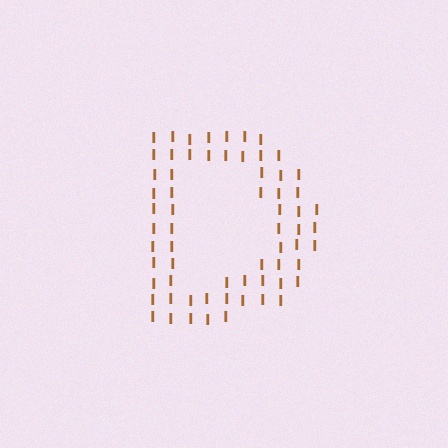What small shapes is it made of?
It is made of small letter I's.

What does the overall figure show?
The overall figure shows the letter D.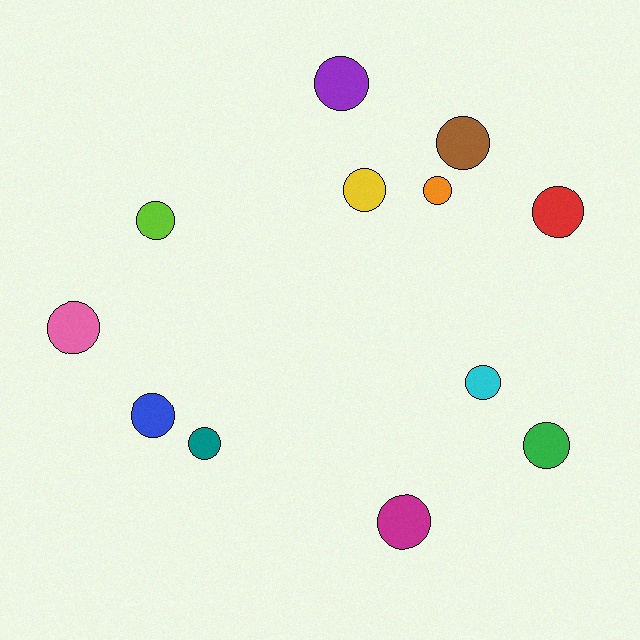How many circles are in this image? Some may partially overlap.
There are 12 circles.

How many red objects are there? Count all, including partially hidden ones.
There is 1 red object.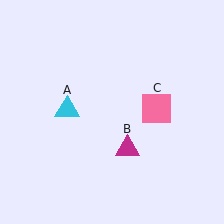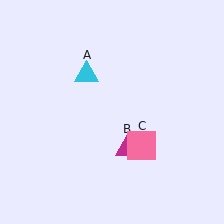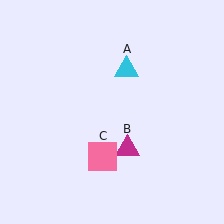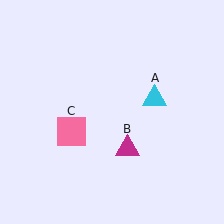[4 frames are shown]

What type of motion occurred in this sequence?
The cyan triangle (object A), pink square (object C) rotated clockwise around the center of the scene.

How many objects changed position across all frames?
2 objects changed position: cyan triangle (object A), pink square (object C).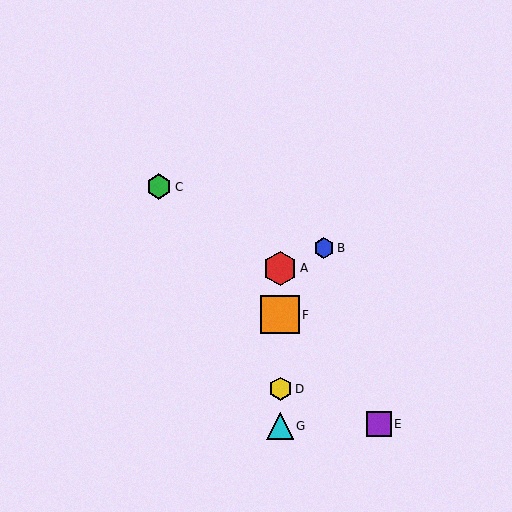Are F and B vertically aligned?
No, F is at x≈280 and B is at x≈324.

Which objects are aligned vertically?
Objects A, D, F, G are aligned vertically.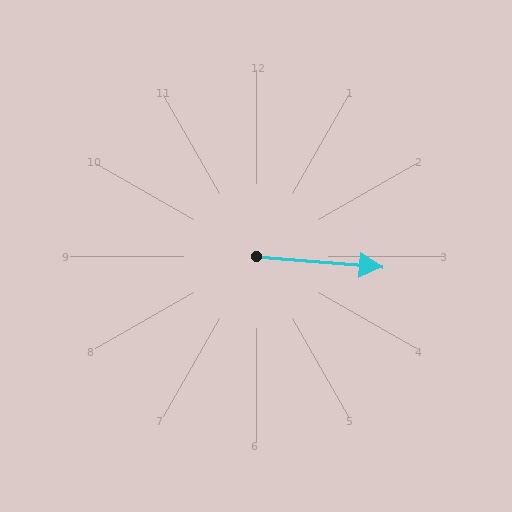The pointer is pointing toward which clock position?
Roughly 3 o'clock.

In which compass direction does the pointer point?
East.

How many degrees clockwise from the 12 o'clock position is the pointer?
Approximately 95 degrees.